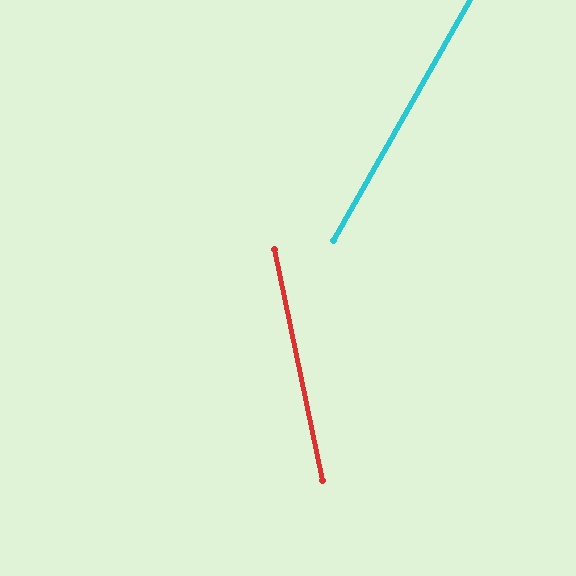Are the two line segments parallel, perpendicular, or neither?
Neither parallel nor perpendicular — they differ by about 41°.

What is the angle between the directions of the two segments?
Approximately 41 degrees.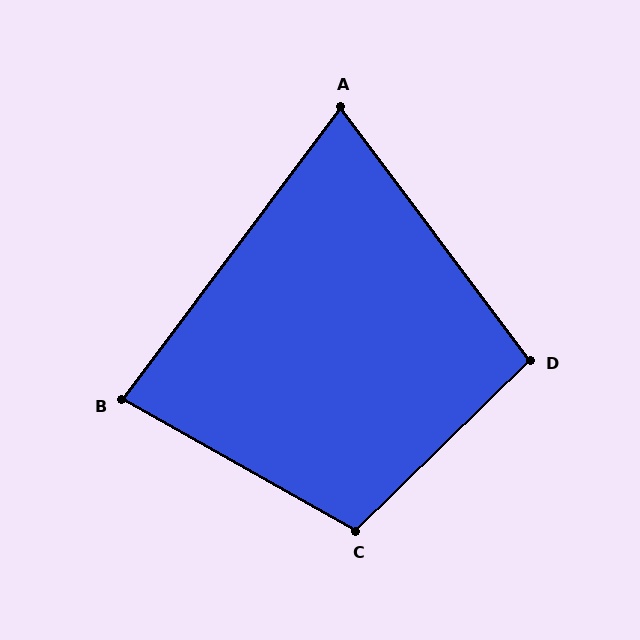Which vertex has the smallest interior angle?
A, at approximately 74 degrees.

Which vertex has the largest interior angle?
C, at approximately 106 degrees.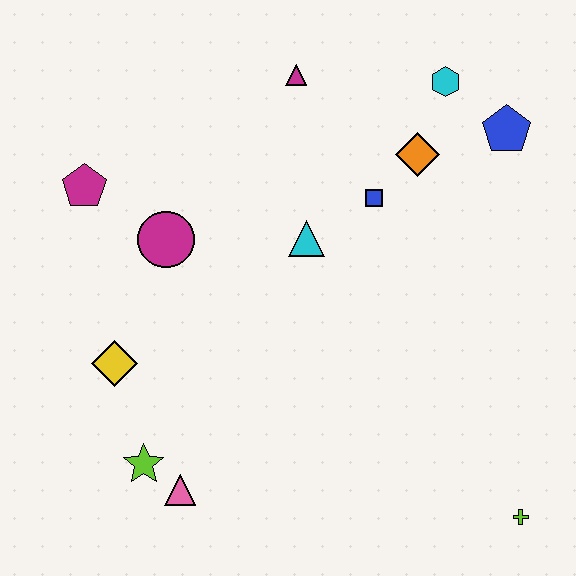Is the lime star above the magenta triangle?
No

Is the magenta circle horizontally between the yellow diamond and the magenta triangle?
Yes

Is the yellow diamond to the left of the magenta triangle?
Yes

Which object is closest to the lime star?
The pink triangle is closest to the lime star.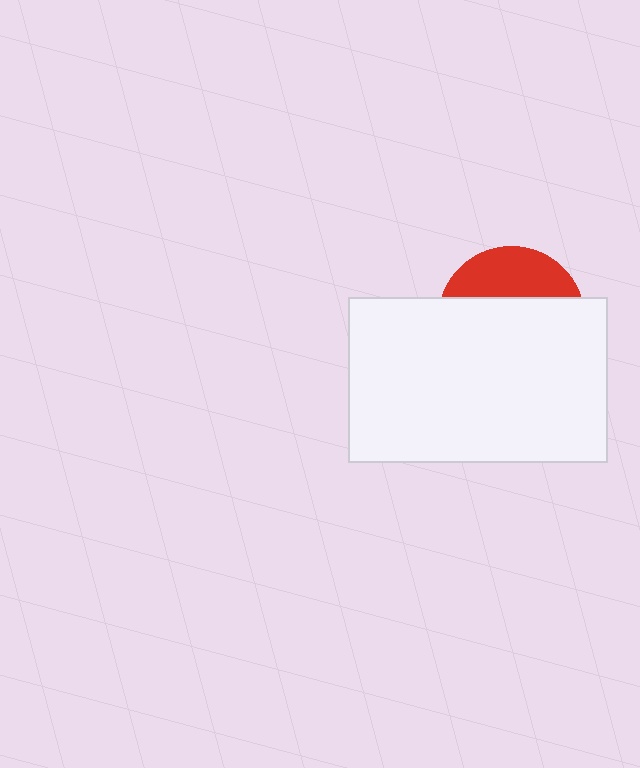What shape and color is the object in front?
The object in front is a white rectangle.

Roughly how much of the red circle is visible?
A small part of it is visible (roughly 31%).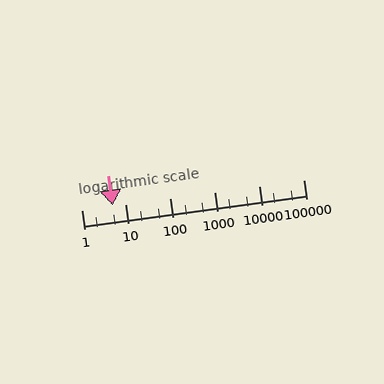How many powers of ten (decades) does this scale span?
The scale spans 5 decades, from 1 to 100000.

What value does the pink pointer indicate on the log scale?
The pointer indicates approximately 5.1.